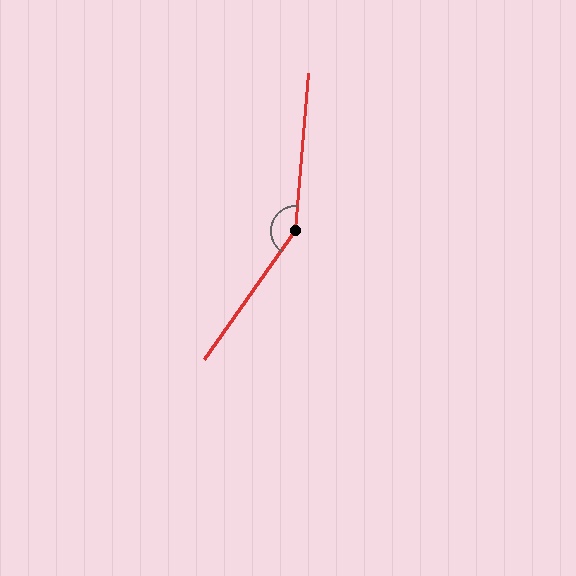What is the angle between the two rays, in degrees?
Approximately 150 degrees.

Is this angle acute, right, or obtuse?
It is obtuse.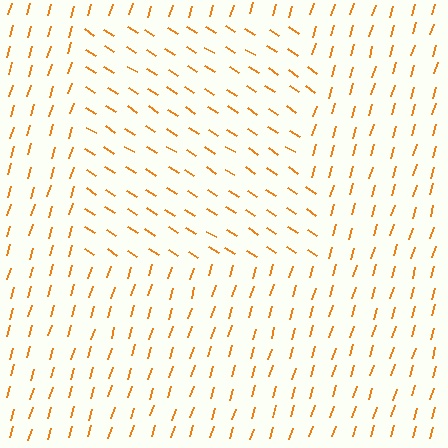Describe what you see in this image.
The image is filled with small orange line segments. A rectangle region in the image has lines oriented differently from the surrounding lines, creating a visible texture boundary.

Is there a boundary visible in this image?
Yes, there is a texture boundary formed by a change in line orientation.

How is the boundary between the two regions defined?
The boundary is defined purely by a change in line orientation (approximately 74 degrees difference). All lines are the same color and thickness.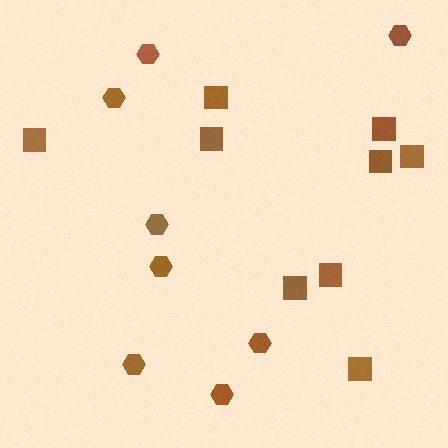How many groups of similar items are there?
There are 2 groups: one group of squares (9) and one group of hexagons (8).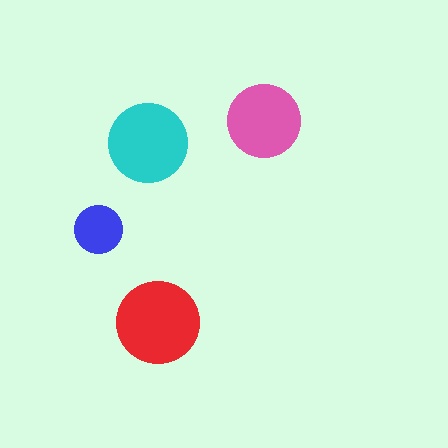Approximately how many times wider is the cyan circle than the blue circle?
About 1.5 times wider.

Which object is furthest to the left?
The blue circle is leftmost.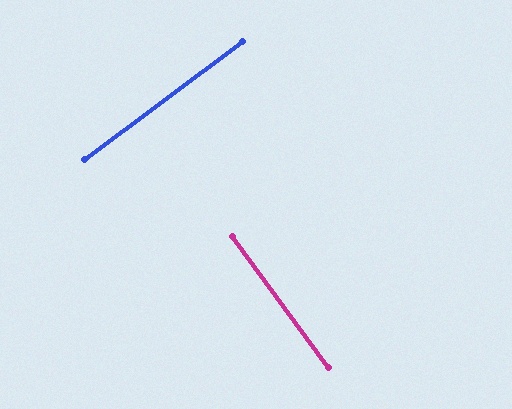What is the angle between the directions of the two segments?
Approximately 89 degrees.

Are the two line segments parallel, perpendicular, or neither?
Perpendicular — they meet at approximately 89°.